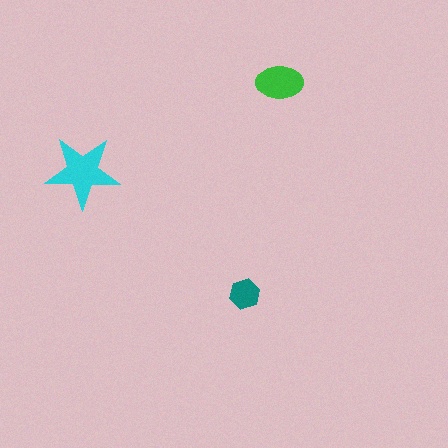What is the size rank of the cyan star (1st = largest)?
1st.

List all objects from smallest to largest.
The teal hexagon, the green ellipse, the cyan star.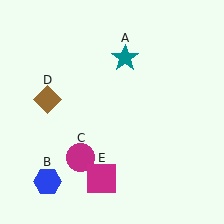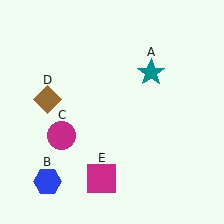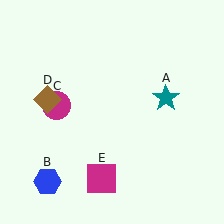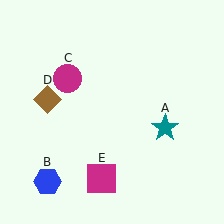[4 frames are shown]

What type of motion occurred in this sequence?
The teal star (object A), magenta circle (object C) rotated clockwise around the center of the scene.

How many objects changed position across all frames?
2 objects changed position: teal star (object A), magenta circle (object C).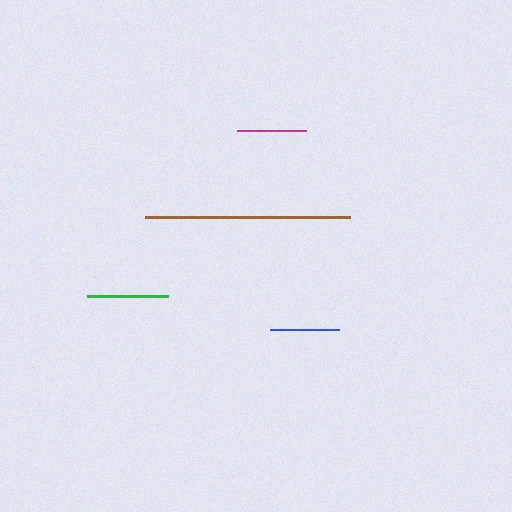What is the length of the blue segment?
The blue segment is approximately 69 pixels long.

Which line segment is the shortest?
The magenta line is the shortest at approximately 69 pixels.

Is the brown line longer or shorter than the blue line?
The brown line is longer than the blue line.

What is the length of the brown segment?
The brown segment is approximately 204 pixels long.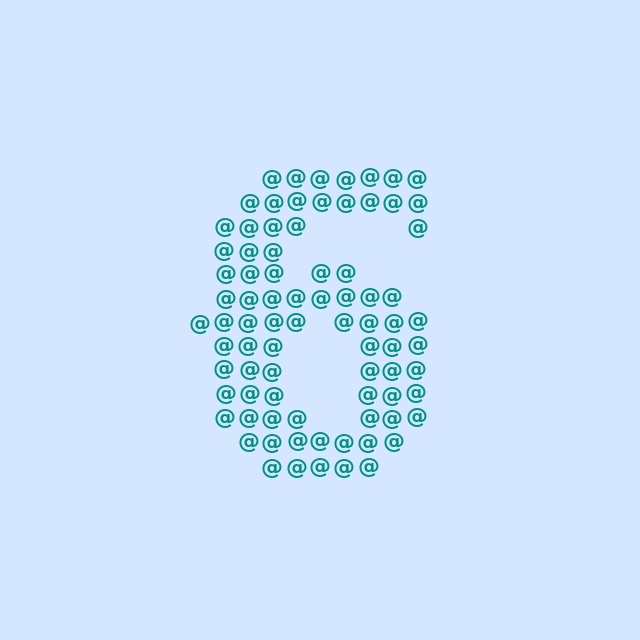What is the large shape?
The large shape is the digit 6.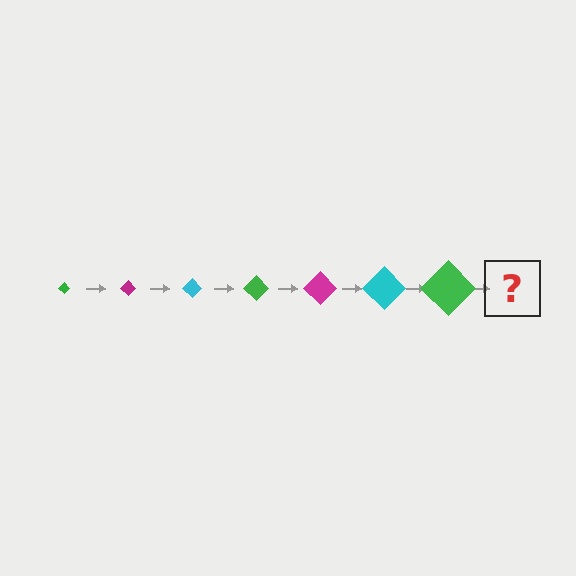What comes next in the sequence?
The next element should be a magenta diamond, larger than the previous one.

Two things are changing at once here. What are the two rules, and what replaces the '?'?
The two rules are that the diamond grows larger each step and the color cycles through green, magenta, and cyan. The '?' should be a magenta diamond, larger than the previous one.